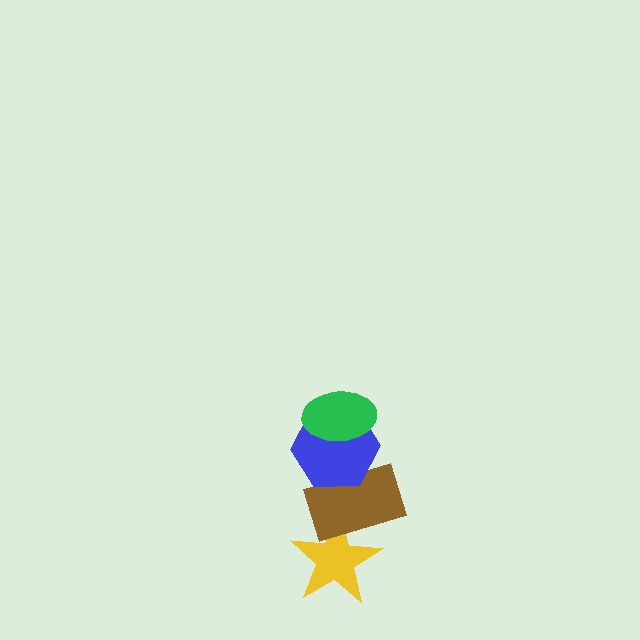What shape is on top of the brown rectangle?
The blue hexagon is on top of the brown rectangle.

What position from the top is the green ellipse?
The green ellipse is 1st from the top.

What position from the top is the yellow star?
The yellow star is 4th from the top.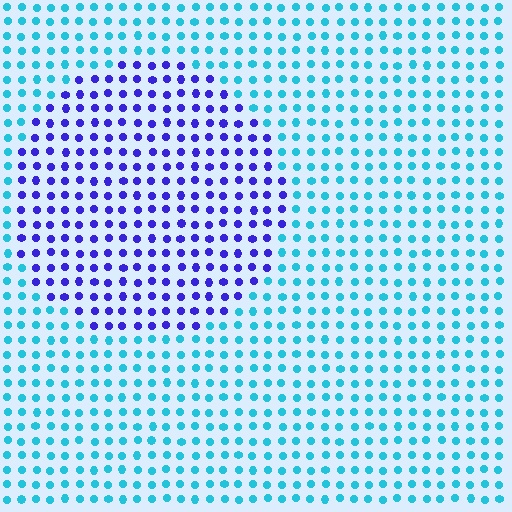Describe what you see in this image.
The image is filled with small cyan elements in a uniform arrangement. A circle-shaped region is visible where the elements are tinted to a slightly different hue, forming a subtle color boundary.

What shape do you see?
I see a circle.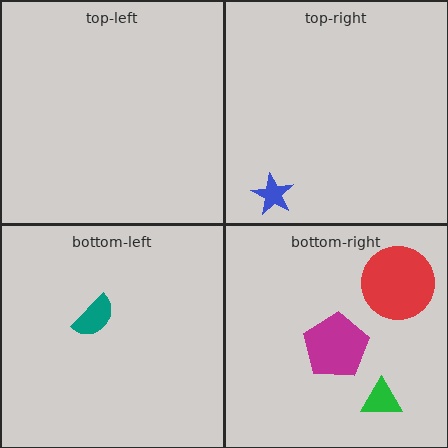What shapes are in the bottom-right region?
The red circle, the green triangle, the magenta pentagon.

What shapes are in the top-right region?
The blue star.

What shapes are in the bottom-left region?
The teal semicircle.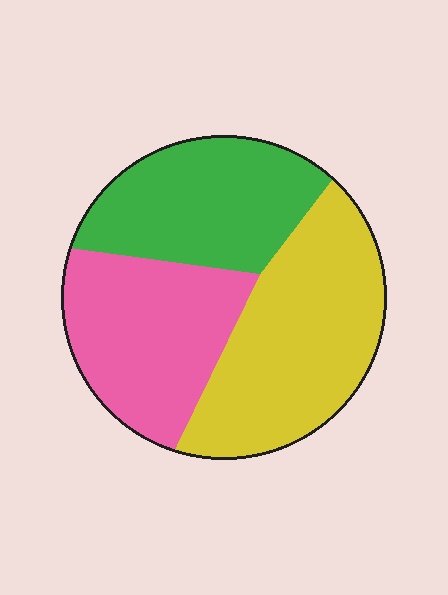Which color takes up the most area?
Yellow, at roughly 40%.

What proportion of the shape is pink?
Pink takes up about one third (1/3) of the shape.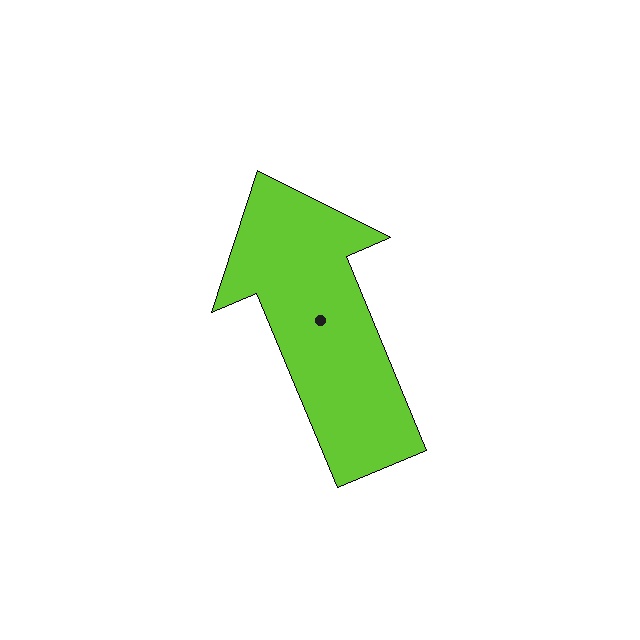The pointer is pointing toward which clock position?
Roughly 11 o'clock.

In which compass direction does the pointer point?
Northwest.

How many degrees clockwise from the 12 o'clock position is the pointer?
Approximately 337 degrees.